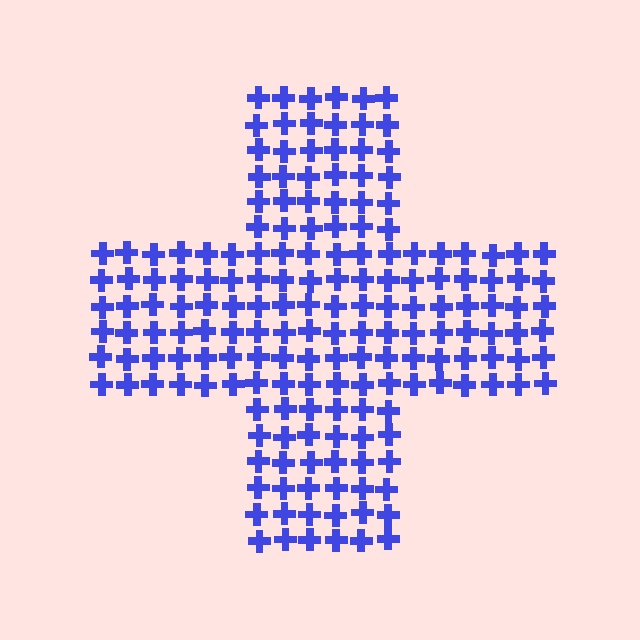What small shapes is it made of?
It is made of small crosses.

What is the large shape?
The large shape is a cross.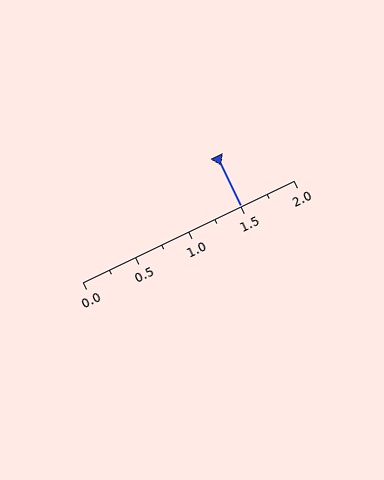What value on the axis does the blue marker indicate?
The marker indicates approximately 1.5.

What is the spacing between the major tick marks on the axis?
The major ticks are spaced 0.5 apart.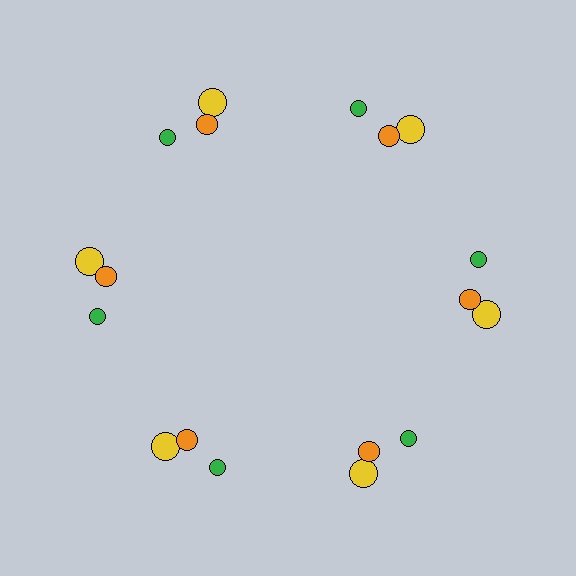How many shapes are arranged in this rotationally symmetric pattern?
There are 18 shapes, arranged in 6 groups of 3.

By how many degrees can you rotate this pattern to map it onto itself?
The pattern maps onto itself every 60 degrees of rotation.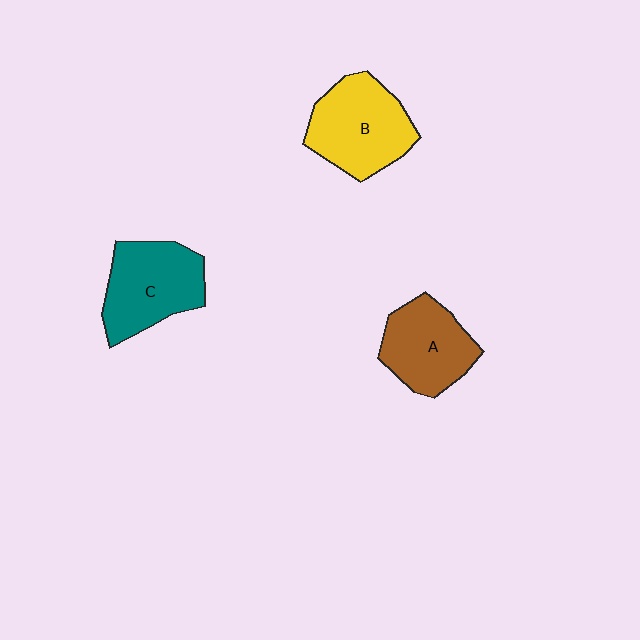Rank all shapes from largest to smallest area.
From largest to smallest: B (yellow), C (teal), A (brown).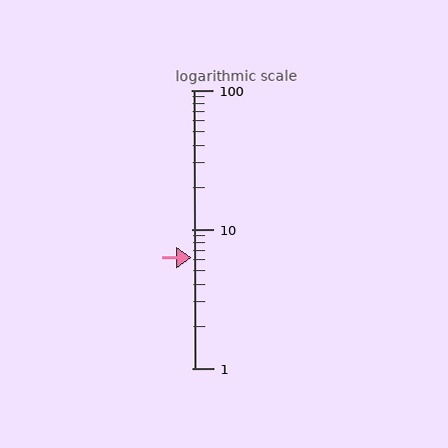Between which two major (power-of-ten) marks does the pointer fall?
The pointer is between 1 and 10.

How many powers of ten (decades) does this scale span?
The scale spans 2 decades, from 1 to 100.